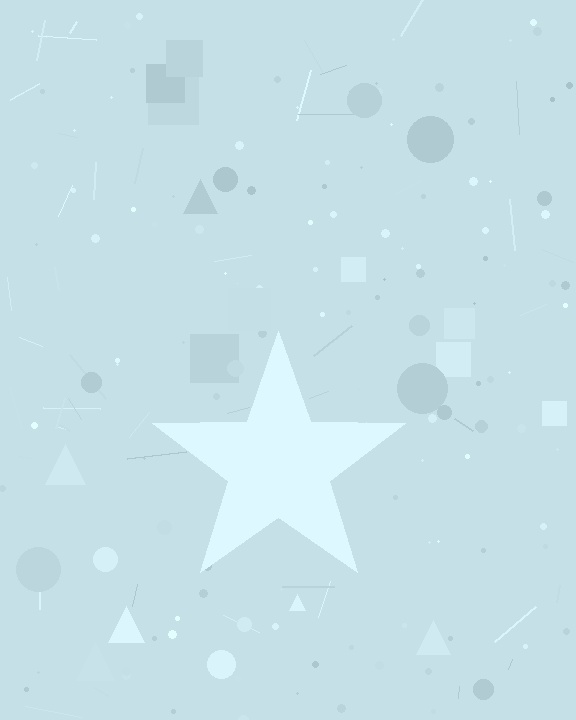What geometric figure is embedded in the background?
A star is embedded in the background.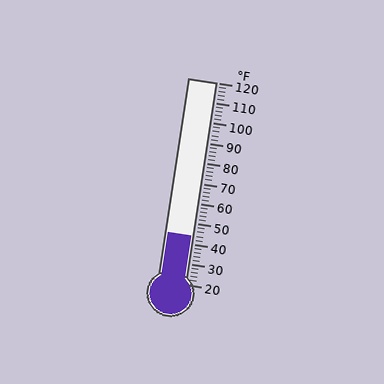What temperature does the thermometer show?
The thermometer shows approximately 44°F.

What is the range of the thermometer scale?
The thermometer scale ranges from 20°F to 120°F.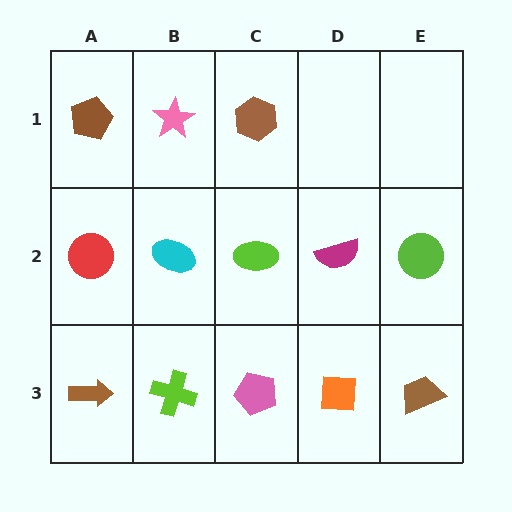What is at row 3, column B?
A lime cross.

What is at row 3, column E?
A brown trapezoid.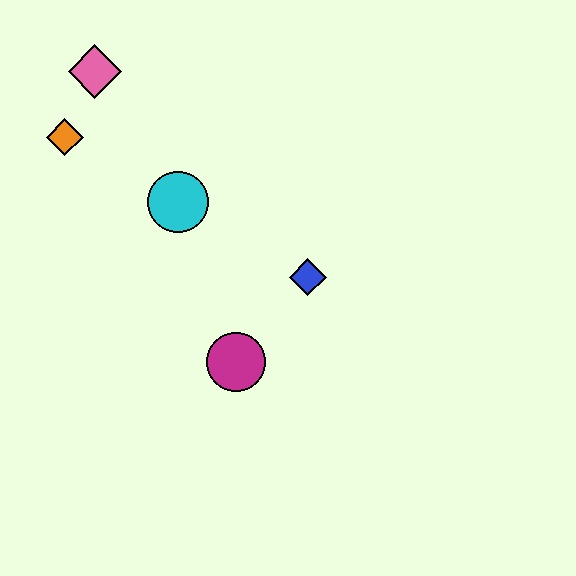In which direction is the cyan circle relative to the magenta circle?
The cyan circle is above the magenta circle.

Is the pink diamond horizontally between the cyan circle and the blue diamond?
No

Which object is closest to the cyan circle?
The orange diamond is closest to the cyan circle.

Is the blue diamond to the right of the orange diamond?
Yes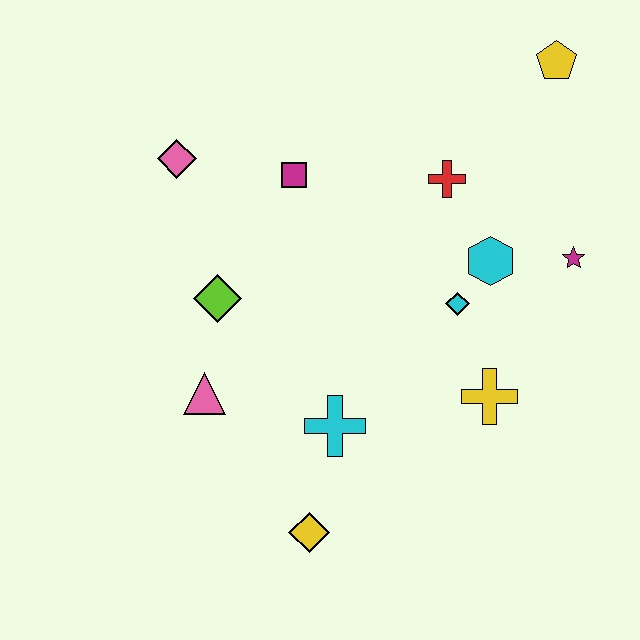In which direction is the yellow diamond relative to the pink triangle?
The yellow diamond is below the pink triangle.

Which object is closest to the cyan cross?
The yellow diamond is closest to the cyan cross.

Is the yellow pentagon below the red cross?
No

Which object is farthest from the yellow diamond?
The yellow pentagon is farthest from the yellow diamond.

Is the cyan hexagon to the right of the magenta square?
Yes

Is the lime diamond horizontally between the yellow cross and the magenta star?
No